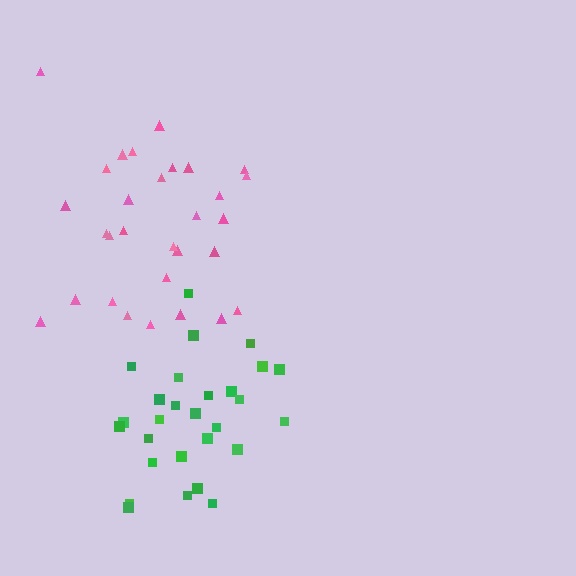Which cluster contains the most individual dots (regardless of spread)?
Pink (30).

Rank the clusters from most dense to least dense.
green, pink.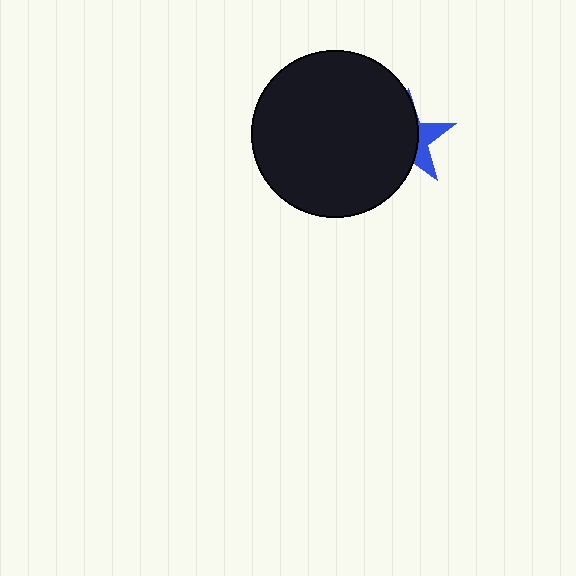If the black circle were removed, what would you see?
You would see the complete blue star.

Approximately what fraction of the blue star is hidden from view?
Roughly 68% of the blue star is hidden behind the black circle.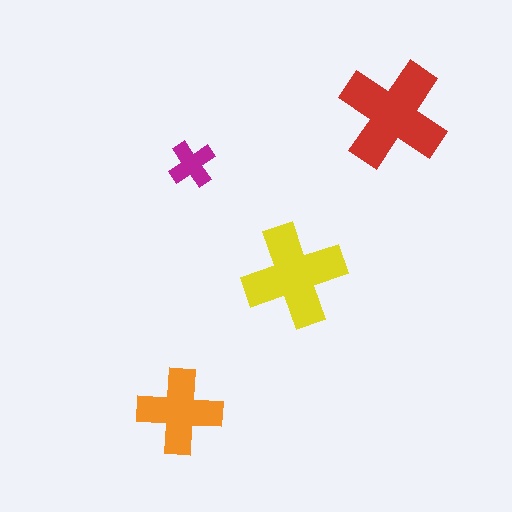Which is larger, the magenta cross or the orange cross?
The orange one.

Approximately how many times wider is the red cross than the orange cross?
About 1.5 times wider.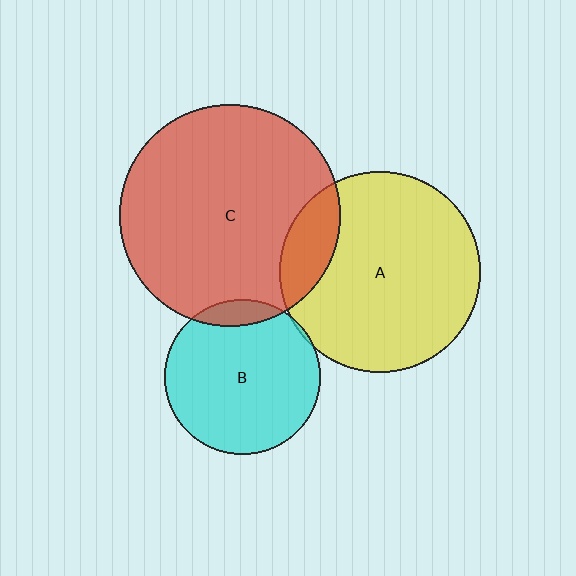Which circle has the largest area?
Circle C (red).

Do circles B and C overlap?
Yes.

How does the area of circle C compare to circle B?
Approximately 2.0 times.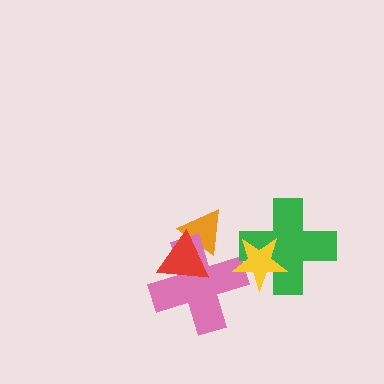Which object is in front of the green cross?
The yellow star is in front of the green cross.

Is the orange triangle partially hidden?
Yes, it is partially covered by another shape.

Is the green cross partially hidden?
Yes, it is partially covered by another shape.